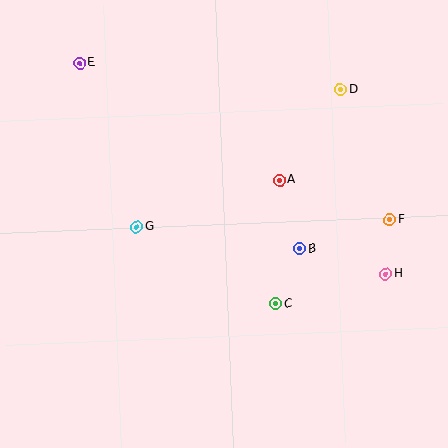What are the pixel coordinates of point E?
Point E is at (80, 63).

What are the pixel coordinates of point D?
Point D is at (340, 89).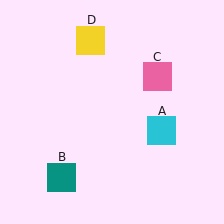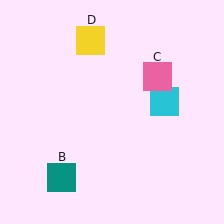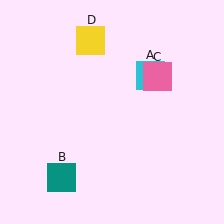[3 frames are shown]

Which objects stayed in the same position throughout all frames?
Teal square (object B) and pink square (object C) and yellow square (object D) remained stationary.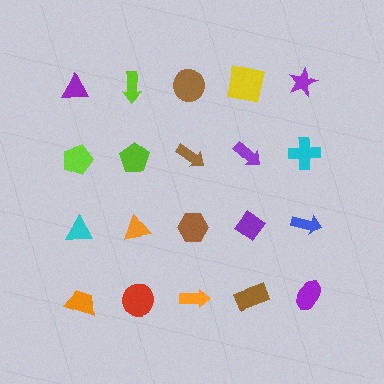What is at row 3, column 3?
A brown hexagon.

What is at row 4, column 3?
An orange arrow.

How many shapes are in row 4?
5 shapes.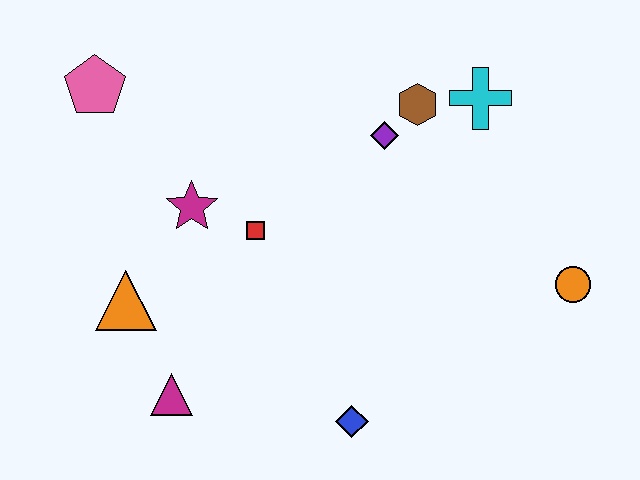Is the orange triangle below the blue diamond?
No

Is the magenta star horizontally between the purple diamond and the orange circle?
No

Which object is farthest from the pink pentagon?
The orange circle is farthest from the pink pentagon.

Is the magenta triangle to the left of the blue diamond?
Yes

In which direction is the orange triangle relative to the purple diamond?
The orange triangle is to the left of the purple diamond.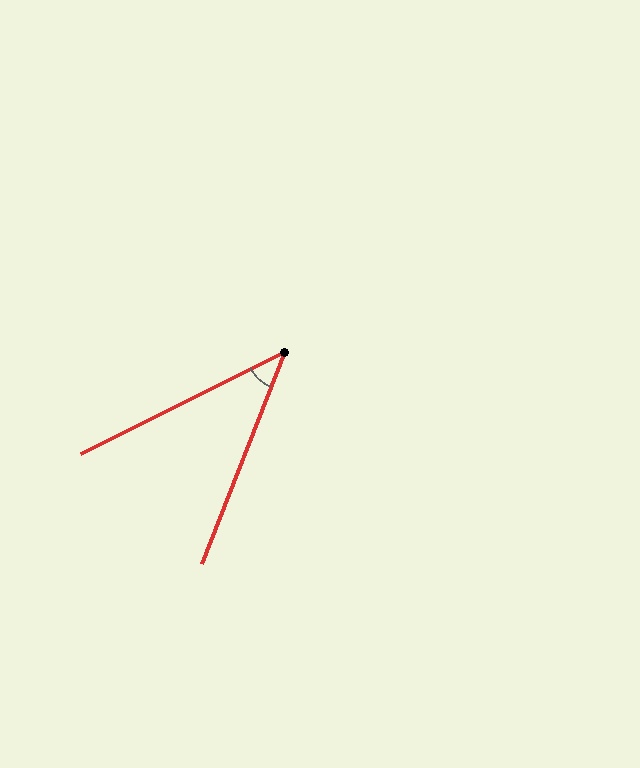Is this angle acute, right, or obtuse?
It is acute.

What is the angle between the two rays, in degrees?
Approximately 42 degrees.